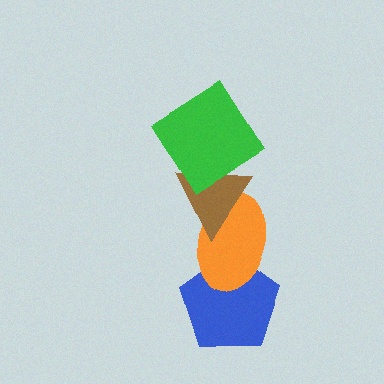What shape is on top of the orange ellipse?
The brown triangle is on top of the orange ellipse.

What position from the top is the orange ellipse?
The orange ellipse is 3rd from the top.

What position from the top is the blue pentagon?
The blue pentagon is 4th from the top.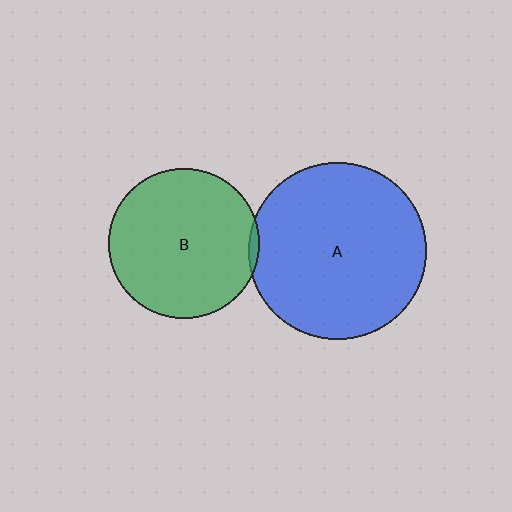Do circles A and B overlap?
Yes.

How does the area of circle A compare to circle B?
Approximately 1.4 times.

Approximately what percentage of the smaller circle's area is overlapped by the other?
Approximately 5%.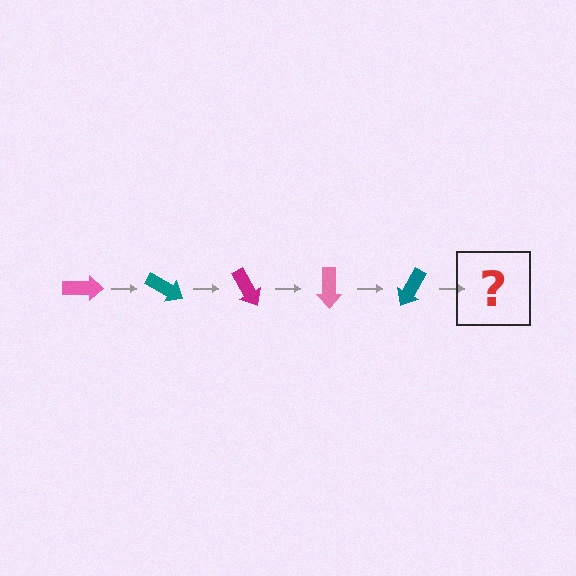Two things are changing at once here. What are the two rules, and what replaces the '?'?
The two rules are that it rotates 30 degrees each step and the color cycles through pink, teal, and magenta. The '?' should be a magenta arrow, rotated 150 degrees from the start.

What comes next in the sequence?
The next element should be a magenta arrow, rotated 150 degrees from the start.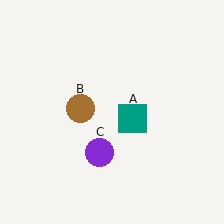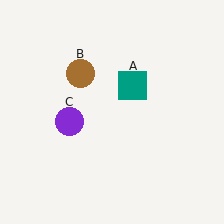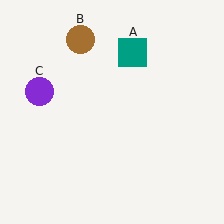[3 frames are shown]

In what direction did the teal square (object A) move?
The teal square (object A) moved up.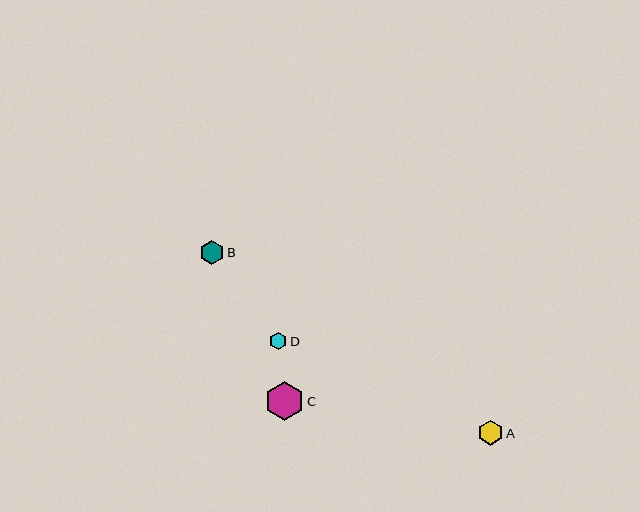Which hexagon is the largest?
Hexagon C is the largest with a size of approximately 39 pixels.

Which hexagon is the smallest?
Hexagon D is the smallest with a size of approximately 17 pixels.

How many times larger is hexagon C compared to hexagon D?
Hexagon C is approximately 2.3 times the size of hexagon D.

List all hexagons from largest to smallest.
From largest to smallest: C, A, B, D.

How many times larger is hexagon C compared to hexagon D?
Hexagon C is approximately 2.3 times the size of hexagon D.